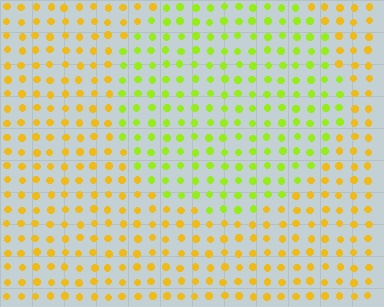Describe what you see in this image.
The image is filled with small yellow elements in a uniform arrangement. A circle-shaped region is visible where the elements are tinted to a slightly different hue, forming a subtle color boundary.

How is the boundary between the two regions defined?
The boundary is defined purely by a slight shift in hue (about 40 degrees). Spacing, size, and orientation are identical on both sides.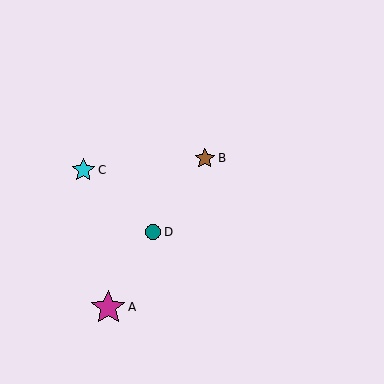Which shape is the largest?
The magenta star (labeled A) is the largest.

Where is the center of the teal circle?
The center of the teal circle is at (153, 232).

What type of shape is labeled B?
Shape B is a brown star.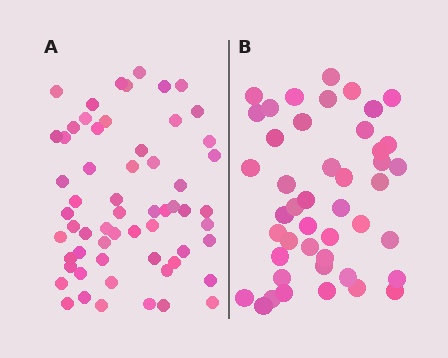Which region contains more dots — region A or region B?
Region A (the left region) has more dots.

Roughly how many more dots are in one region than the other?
Region A has approximately 15 more dots than region B.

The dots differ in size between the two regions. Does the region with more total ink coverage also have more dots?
No. Region B has more total ink coverage because its dots are larger, but region A actually contains more individual dots. Total area can be misleading — the number of items is what matters here.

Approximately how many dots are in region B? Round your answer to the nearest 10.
About 40 dots. (The exact count is 45, which rounds to 40.)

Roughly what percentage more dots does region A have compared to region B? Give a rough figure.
About 35% more.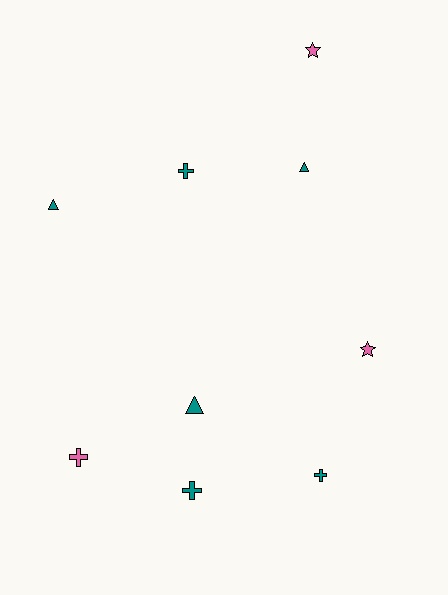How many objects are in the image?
There are 9 objects.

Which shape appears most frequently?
Cross, with 4 objects.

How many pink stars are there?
There are 2 pink stars.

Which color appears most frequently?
Teal, with 6 objects.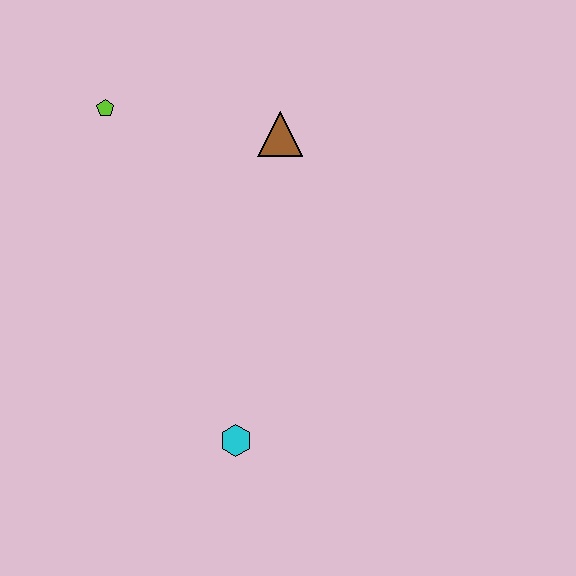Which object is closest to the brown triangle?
The lime pentagon is closest to the brown triangle.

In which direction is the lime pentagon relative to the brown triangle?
The lime pentagon is to the left of the brown triangle.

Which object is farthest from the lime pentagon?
The cyan hexagon is farthest from the lime pentagon.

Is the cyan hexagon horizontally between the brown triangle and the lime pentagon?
Yes